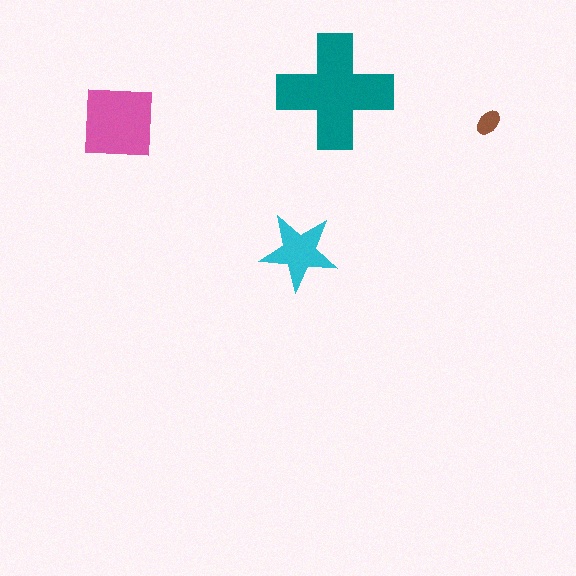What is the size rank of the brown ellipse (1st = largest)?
4th.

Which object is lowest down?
The cyan star is bottommost.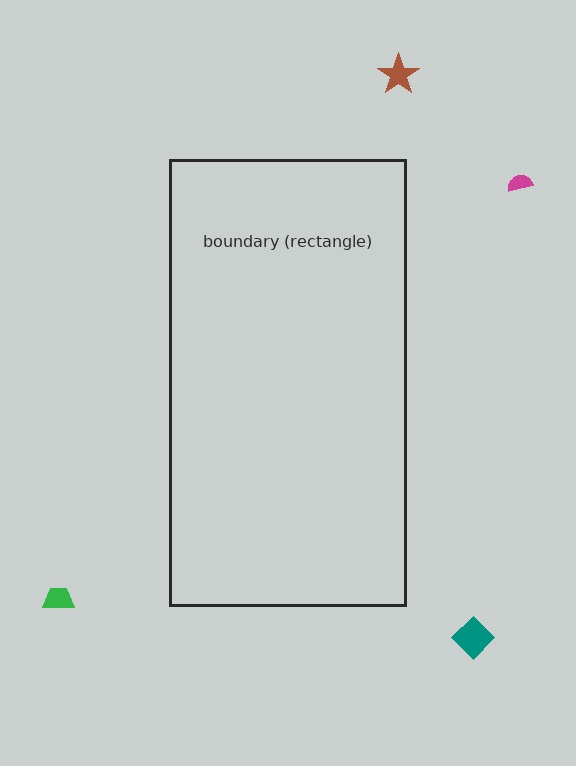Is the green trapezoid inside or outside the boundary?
Outside.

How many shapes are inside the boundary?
0 inside, 4 outside.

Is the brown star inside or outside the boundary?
Outside.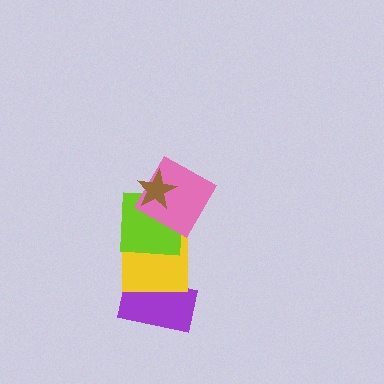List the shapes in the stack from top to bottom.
From top to bottom: the brown star, the pink square, the lime square, the yellow square, the purple rectangle.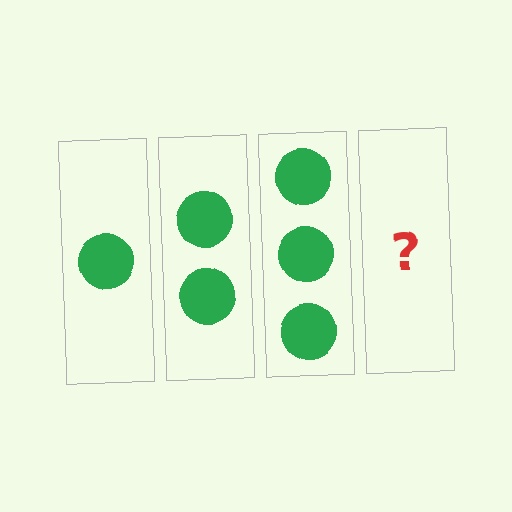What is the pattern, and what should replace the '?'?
The pattern is that each step adds one more circle. The '?' should be 4 circles.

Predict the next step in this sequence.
The next step is 4 circles.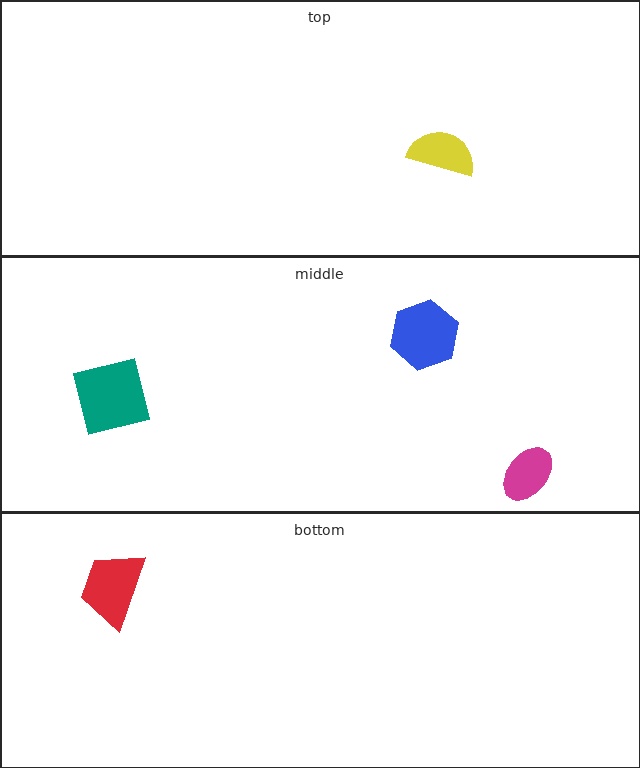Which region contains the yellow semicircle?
The top region.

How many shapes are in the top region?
1.